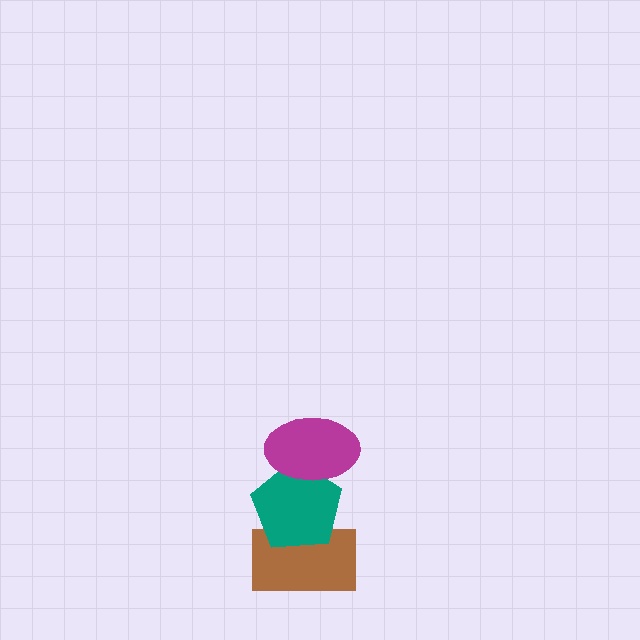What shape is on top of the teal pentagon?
The magenta ellipse is on top of the teal pentagon.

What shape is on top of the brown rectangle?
The teal pentagon is on top of the brown rectangle.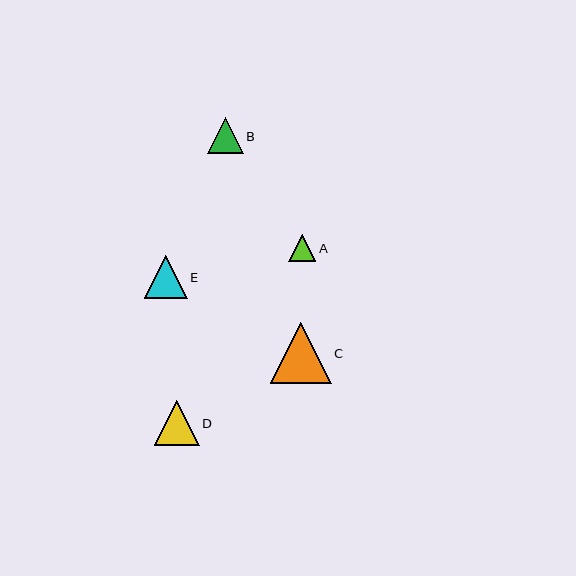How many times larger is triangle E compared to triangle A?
Triangle E is approximately 1.6 times the size of triangle A.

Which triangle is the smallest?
Triangle A is the smallest with a size of approximately 27 pixels.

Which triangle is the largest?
Triangle C is the largest with a size of approximately 61 pixels.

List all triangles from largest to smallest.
From largest to smallest: C, D, E, B, A.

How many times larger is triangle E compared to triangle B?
Triangle E is approximately 1.2 times the size of triangle B.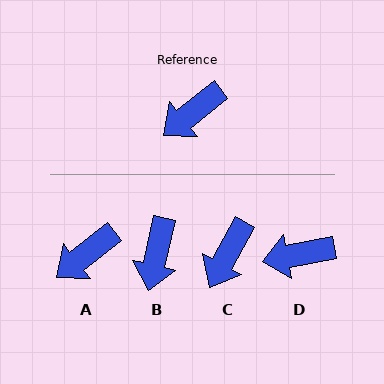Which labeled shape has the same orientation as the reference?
A.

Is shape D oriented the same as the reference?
No, it is off by about 28 degrees.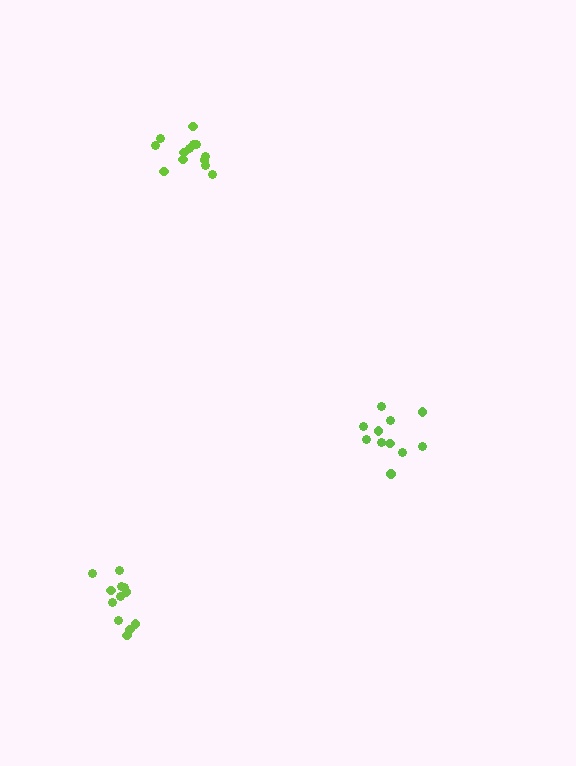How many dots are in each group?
Group 1: 13 dots, Group 2: 11 dots, Group 3: 12 dots (36 total).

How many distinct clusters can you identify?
There are 3 distinct clusters.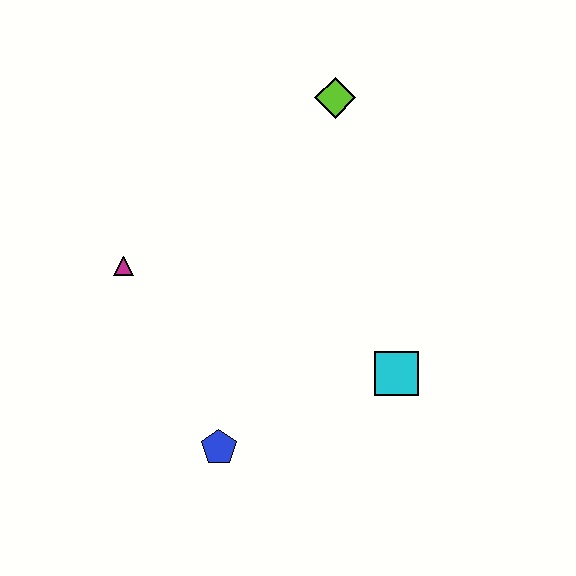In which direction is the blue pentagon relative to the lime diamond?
The blue pentagon is below the lime diamond.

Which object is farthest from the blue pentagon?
The lime diamond is farthest from the blue pentagon.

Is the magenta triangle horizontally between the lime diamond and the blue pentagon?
No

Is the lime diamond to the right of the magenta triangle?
Yes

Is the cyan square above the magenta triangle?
No